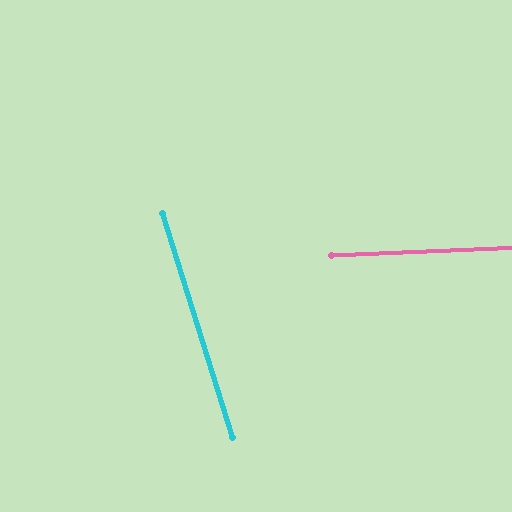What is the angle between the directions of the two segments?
Approximately 75 degrees.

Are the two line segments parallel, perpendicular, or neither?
Neither parallel nor perpendicular — they differ by about 75°.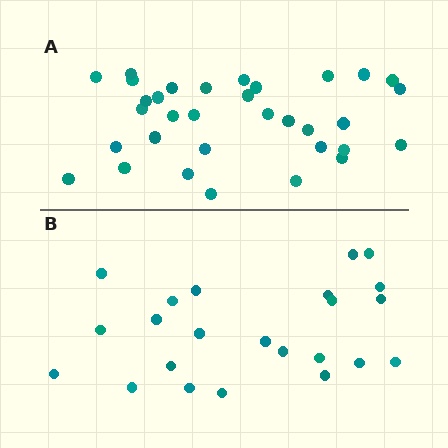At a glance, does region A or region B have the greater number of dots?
Region A (the top region) has more dots.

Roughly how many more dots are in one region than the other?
Region A has roughly 10 or so more dots than region B.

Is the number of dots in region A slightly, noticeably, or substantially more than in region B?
Region A has noticeably more, but not dramatically so. The ratio is roughly 1.4 to 1.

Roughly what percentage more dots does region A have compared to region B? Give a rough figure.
About 45% more.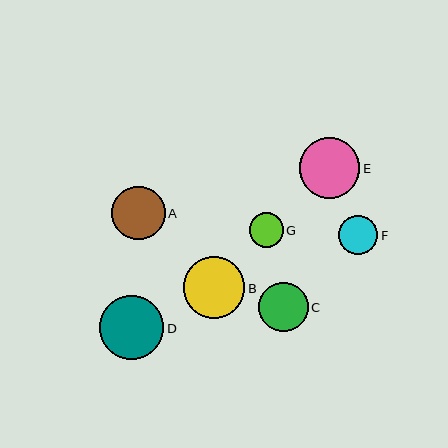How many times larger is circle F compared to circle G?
Circle F is approximately 1.1 times the size of circle G.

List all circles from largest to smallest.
From largest to smallest: D, B, E, A, C, F, G.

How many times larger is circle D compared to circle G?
Circle D is approximately 1.9 times the size of circle G.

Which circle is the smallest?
Circle G is the smallest with a size of approximately 34 pixels.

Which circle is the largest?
Circle D is the largest with a size of approximately 64 pixels.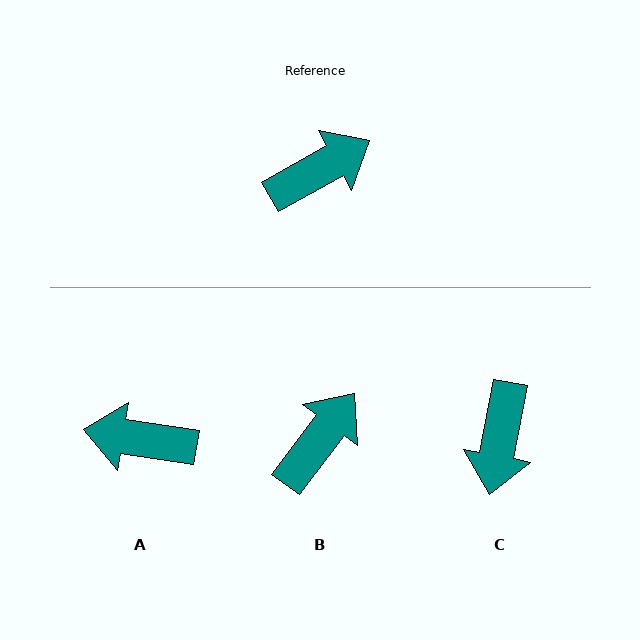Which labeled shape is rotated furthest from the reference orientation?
A, about 142 degrees away.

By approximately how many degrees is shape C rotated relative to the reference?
Approximately 130 degrees clockwise.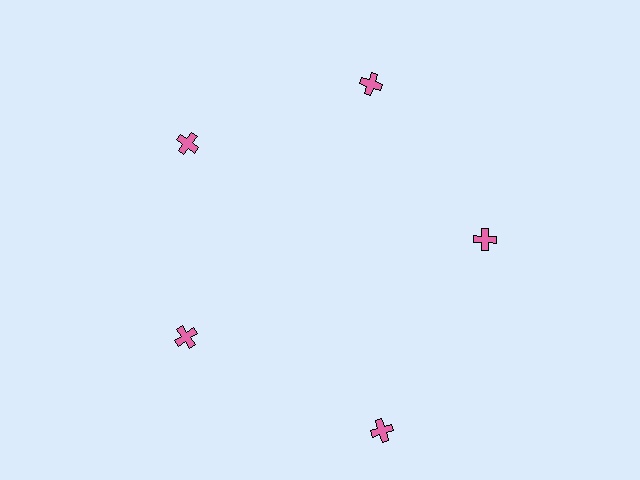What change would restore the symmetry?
The symmetry would be restored by moving it inward, back onto the ring so that all 5 crosses sit at equal angles and equal distance from the center.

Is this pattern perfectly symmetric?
No. The 5 pink crosses are arranged in a ring, but one element near the 5 o'clock position is pushed outward from the center, breaking the 5-fold rotational symmetry.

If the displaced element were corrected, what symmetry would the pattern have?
It would have 5-fold rotational symmetry — the pattern would map onto itself every 72 degrees.